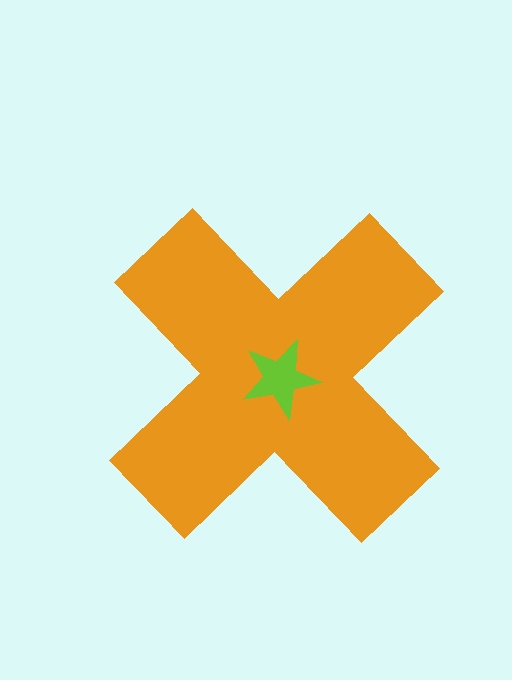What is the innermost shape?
The lime star.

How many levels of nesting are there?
2.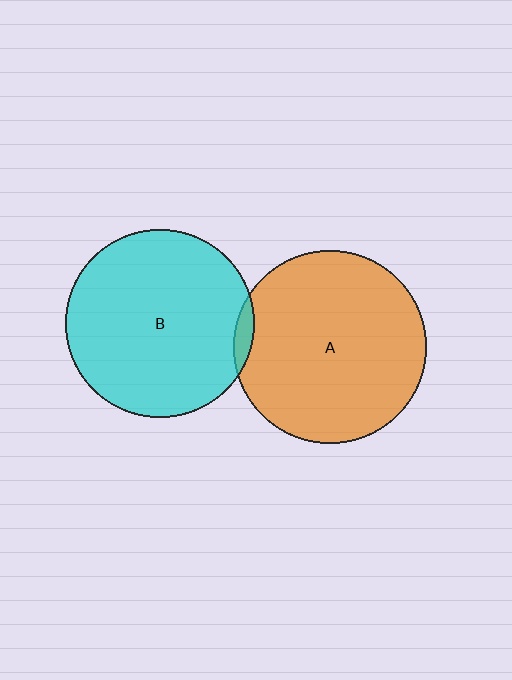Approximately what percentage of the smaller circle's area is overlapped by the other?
Approximately 5%.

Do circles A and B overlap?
Yes.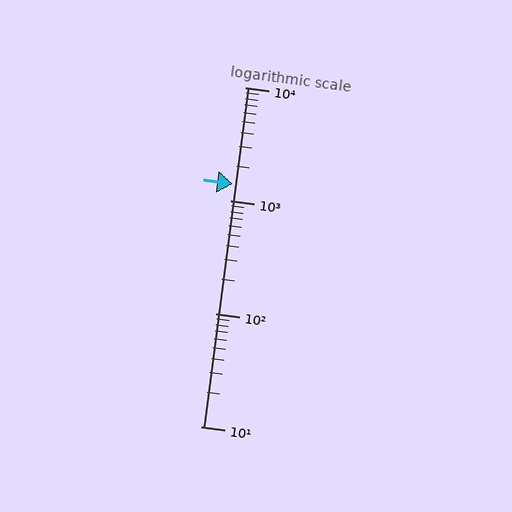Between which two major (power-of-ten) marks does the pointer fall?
The pointer is between 1000 and 10000.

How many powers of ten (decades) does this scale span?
The scale spans 3 decades, from 10 to 10000.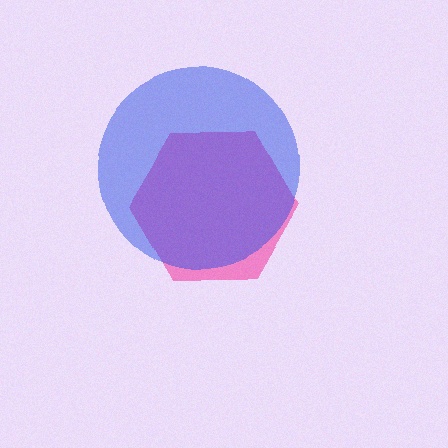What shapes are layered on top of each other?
The layered shapes are: a pink hexagon, a blue circle.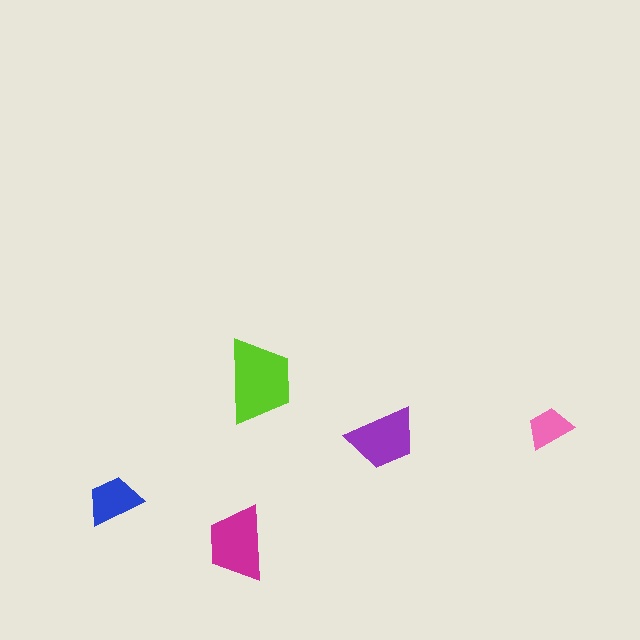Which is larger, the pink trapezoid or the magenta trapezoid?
The magenta one.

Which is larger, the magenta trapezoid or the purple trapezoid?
The magenta one.